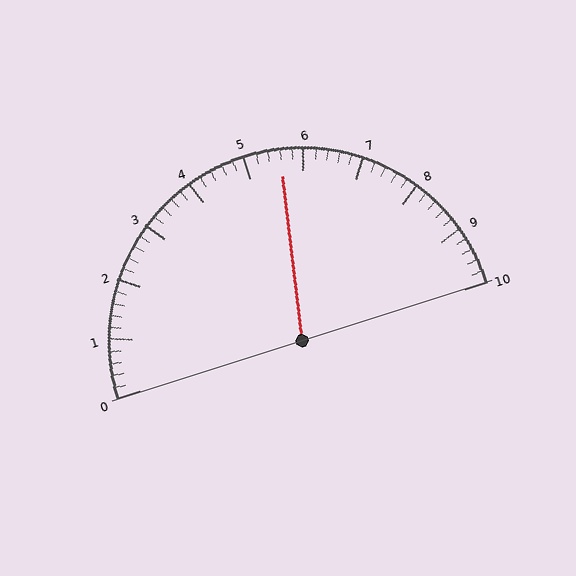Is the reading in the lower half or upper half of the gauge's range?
The reading is in the upper half of the range (0 to 10).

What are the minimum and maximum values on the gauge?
The gauge ranges from 0 to 10.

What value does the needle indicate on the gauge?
The needle indicates approximately 5.6.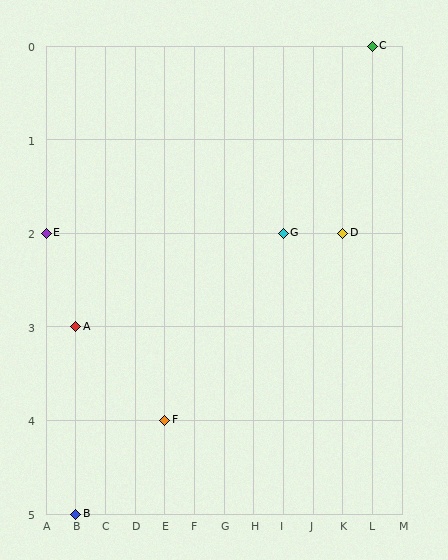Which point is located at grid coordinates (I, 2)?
Point G is at (I, 2).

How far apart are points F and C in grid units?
Points F and C are 7 columns and 4 rows apart (about 8.1 grid units diagonally).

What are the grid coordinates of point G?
Point G is at grid coordinates (I, 2).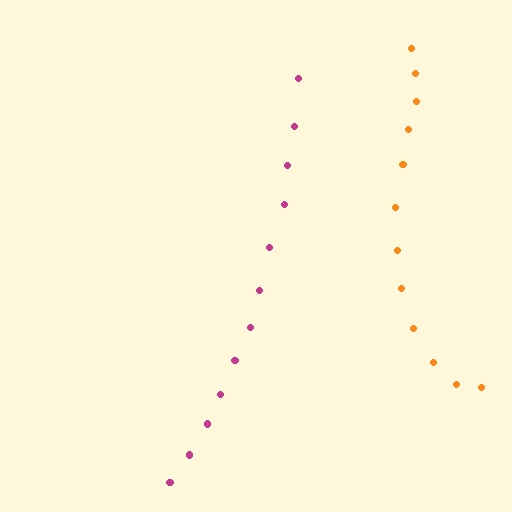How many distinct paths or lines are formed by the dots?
There are 2 distinct paths.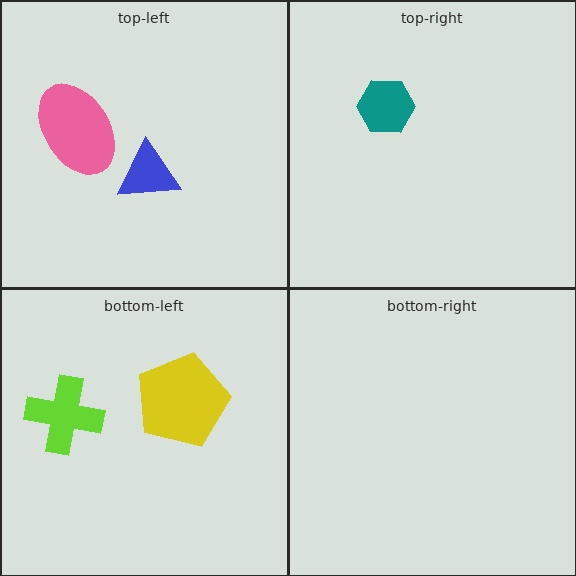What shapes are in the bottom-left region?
The lime cross, the yellow pentagon.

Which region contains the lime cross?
The bottom-left region.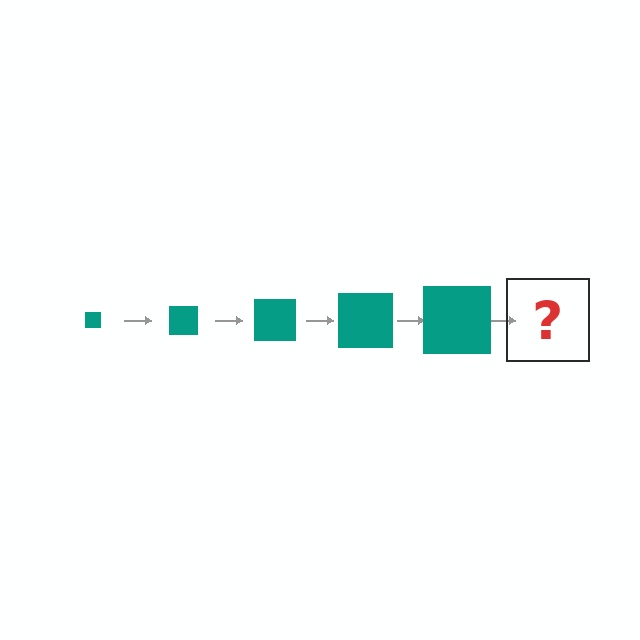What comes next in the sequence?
The next element should be a teal square, larger than the previous one.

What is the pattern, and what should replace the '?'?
The pattern is that the square gets progressively larger each step. The '?' should be a teal square, larger than the previous one.